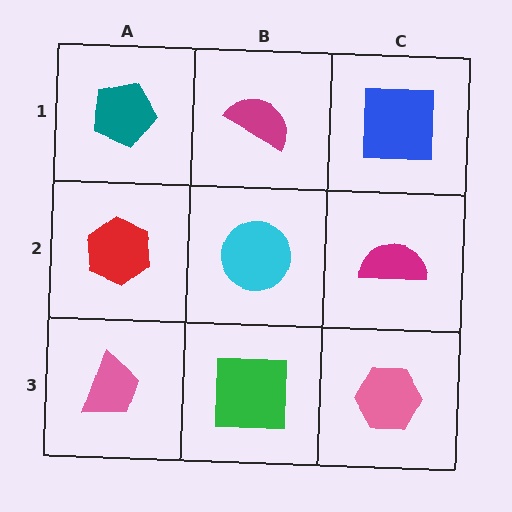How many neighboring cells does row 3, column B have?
3.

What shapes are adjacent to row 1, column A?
A red hexagon (row 2, column A), a magenta semicircle (row 1, column B).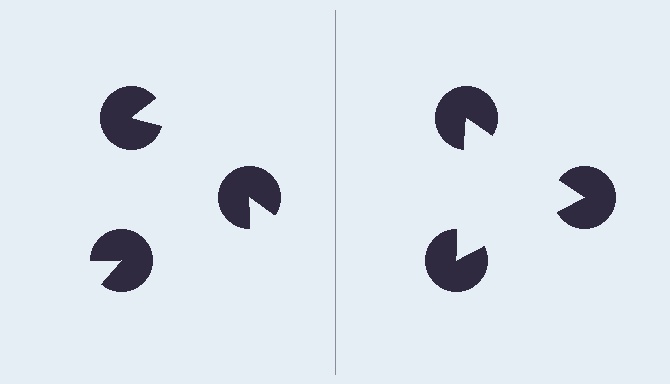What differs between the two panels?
The pac-man discs are positioned identically on both sides; only the wedge orientations differ. On the right they align to a triangle; on the left they are misaligned.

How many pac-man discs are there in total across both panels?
6 — 3 on each side.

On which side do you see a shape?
An illusory triangle appears on the right side. On the left side the wedge cuts are rotated, so no coherent shape forms.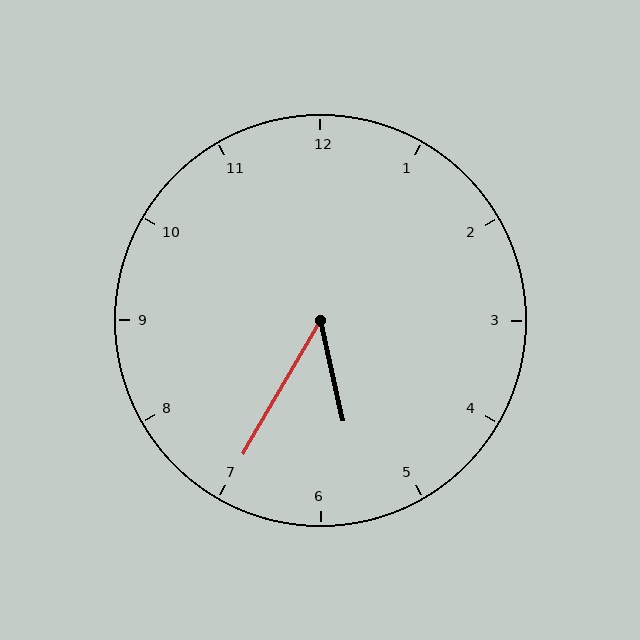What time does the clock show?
5:35.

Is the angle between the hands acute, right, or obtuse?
It is acute.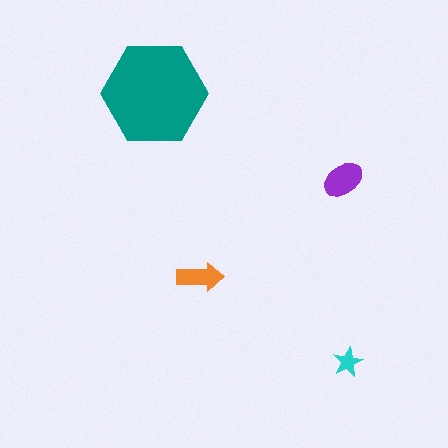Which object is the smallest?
The cyan star.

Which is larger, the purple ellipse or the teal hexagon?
The teal hexagon.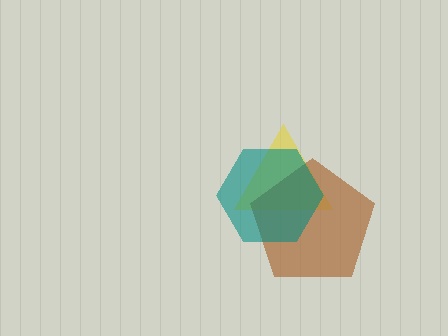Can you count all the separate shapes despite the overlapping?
Yes, there are 3 separate shapes.